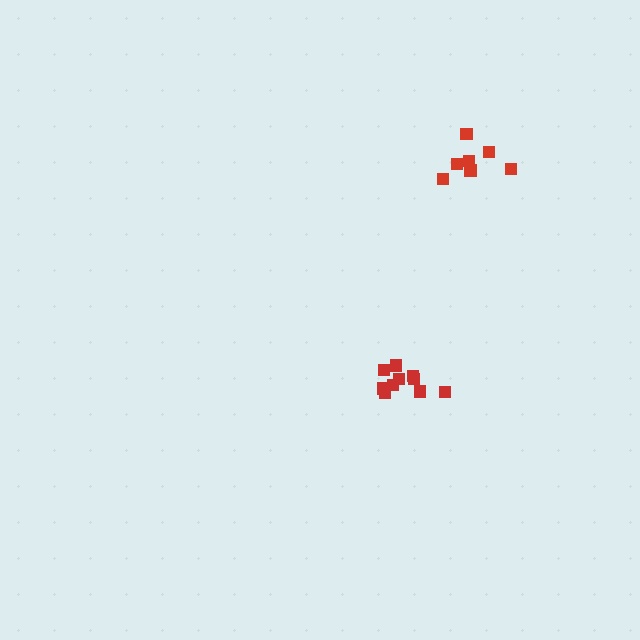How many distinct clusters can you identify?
There are 2 distinct clusters.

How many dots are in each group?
Group 1: 10 dots, Group 2: 7 dots (17 total).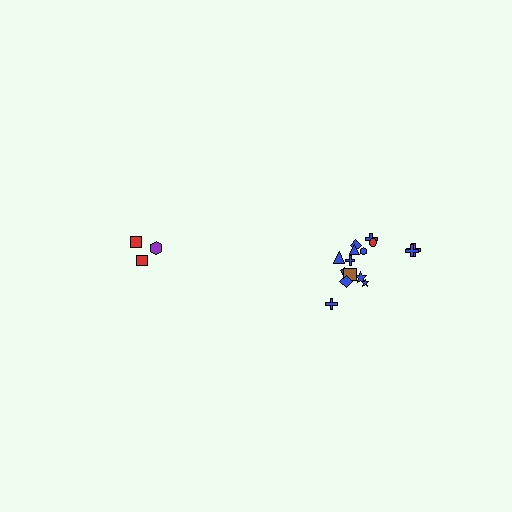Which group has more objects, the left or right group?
The right group.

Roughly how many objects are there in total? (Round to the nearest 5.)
Roughly 20 objects in total.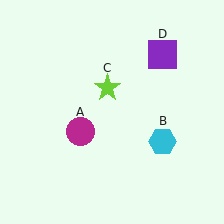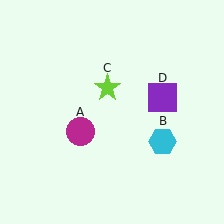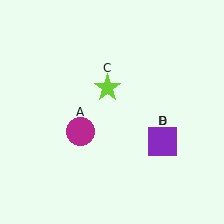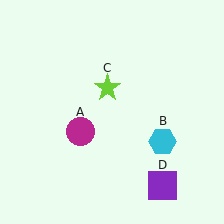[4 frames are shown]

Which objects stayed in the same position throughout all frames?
Magenta circle (object A) and cyan hexagon (object B) and lime star (object C) remained stationary.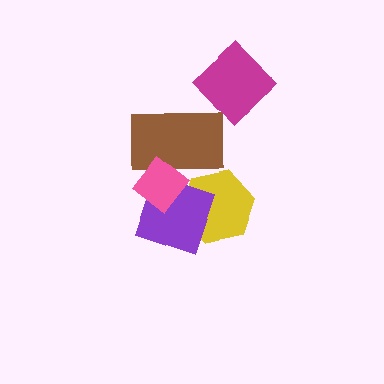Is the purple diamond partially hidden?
Yes, it is partially covered by another shape.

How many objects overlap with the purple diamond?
3 objects overlap with the purple diamond.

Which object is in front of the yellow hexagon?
The purple diamond is in front of the yellow hexagon.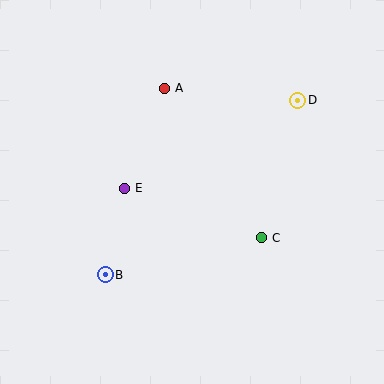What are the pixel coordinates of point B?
Point B is at (105, 275).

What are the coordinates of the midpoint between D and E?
The midpoint between D and E is at (211, 144).